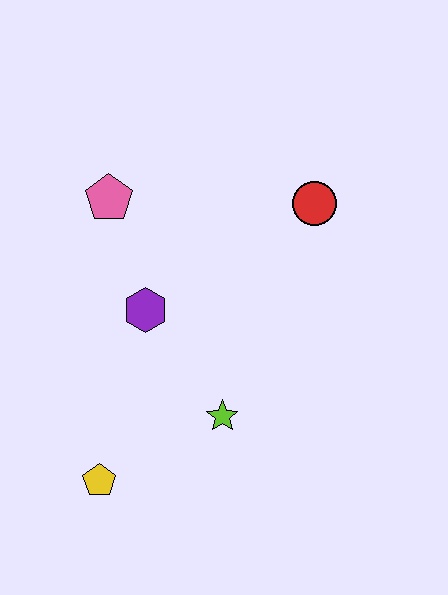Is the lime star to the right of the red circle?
No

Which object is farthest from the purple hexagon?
The red circle is farthest from the purple hexagon.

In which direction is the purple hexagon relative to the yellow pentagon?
The purple hexagon is above the yellow pentagon.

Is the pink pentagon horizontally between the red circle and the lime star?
No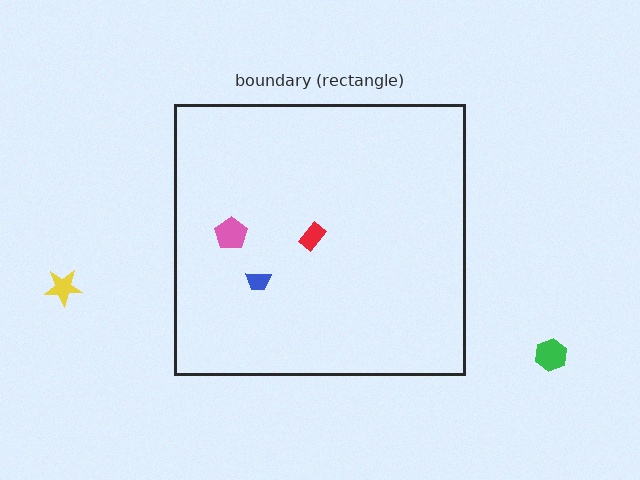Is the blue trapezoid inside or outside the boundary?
Inside.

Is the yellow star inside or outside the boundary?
Outside.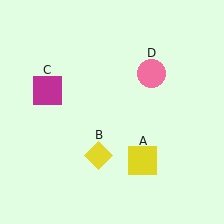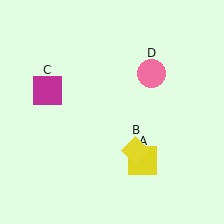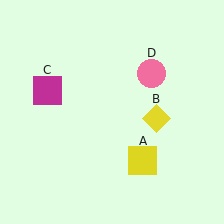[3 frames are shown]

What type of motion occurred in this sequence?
The yellow diamond (object B) rotated counterclockwise around the center of the scene.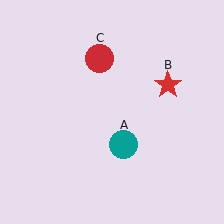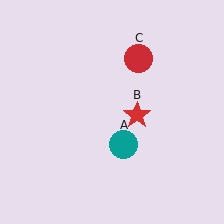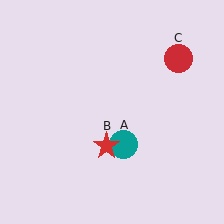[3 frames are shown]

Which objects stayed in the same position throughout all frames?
Teal circle (object A) remained stationary.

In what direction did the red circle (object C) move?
The red circle (object C) moved right.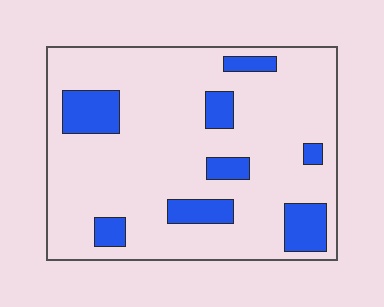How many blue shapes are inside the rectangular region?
8.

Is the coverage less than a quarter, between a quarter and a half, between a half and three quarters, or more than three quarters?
Less than a quarter.